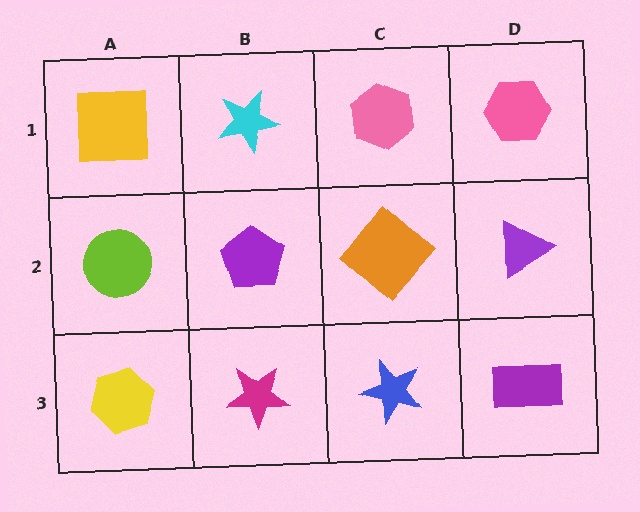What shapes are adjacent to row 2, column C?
A pink hexagon (row 1, column C), a blue star (row 3, column C), a purple pentagon (row 2, column B), a purple triangle (row 2, column D).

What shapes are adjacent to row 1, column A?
A lime circle (row 2, column A), a cyan star (row 1, column B).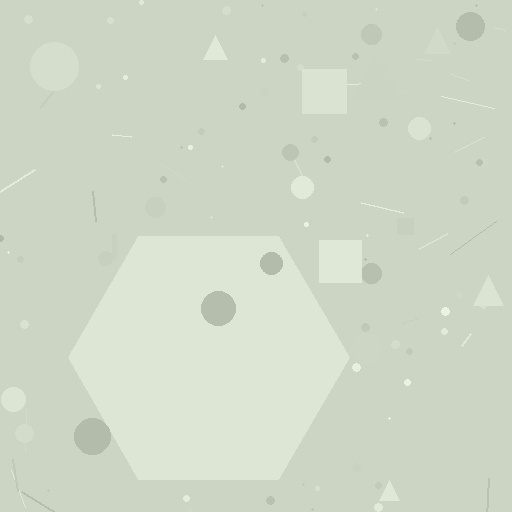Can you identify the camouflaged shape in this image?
The camouflaged shape is a hexagon.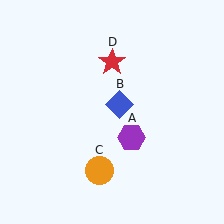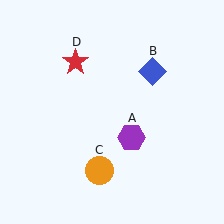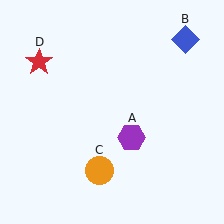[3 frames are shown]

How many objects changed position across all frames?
2 objects changed position: blue diamond (object B), red star (object D).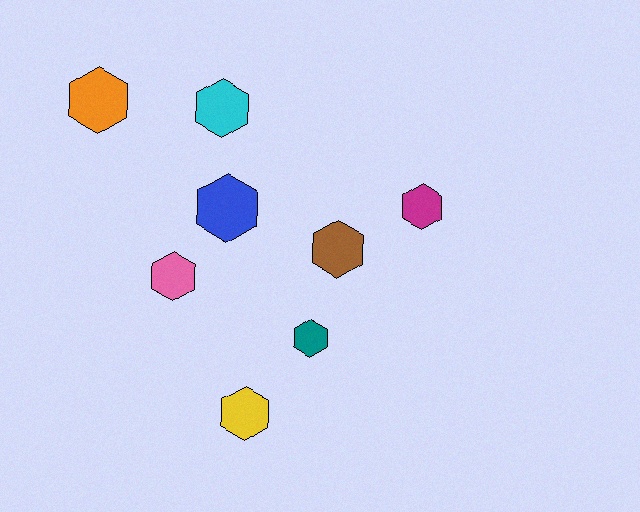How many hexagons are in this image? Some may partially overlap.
There are 8 hexagons.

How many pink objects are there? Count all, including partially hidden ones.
There is 1 pink object.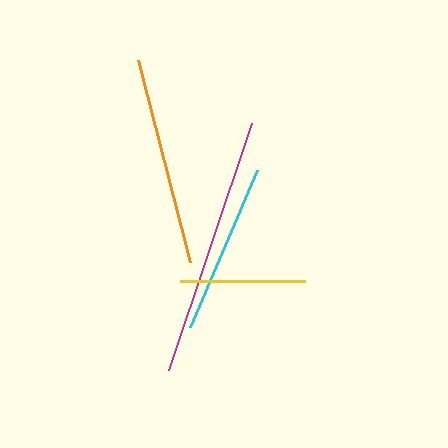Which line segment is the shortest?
The yellow line is the shortest at approximately 126 pixels.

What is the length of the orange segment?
The orange segment is approximately 208 pixels long.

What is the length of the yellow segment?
The yellow segment is approximately 126 pixels long.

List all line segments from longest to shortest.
From longest to shortest: magenta, orange, cyan, yellow.